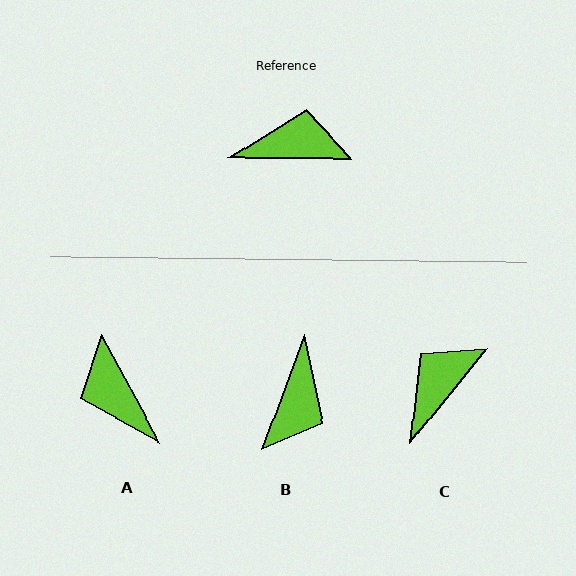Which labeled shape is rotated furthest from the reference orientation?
A, about 119 degrees away.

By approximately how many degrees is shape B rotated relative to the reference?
Approximately 110 degrees clockwise.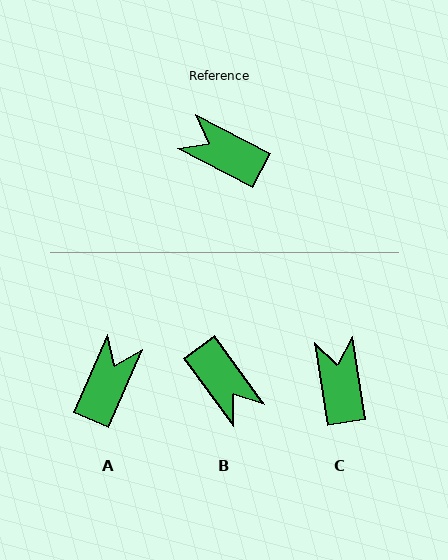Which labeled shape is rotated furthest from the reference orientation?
B, about 153 degrees away.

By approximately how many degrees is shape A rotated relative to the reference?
Approximately 86 degrees clockwise.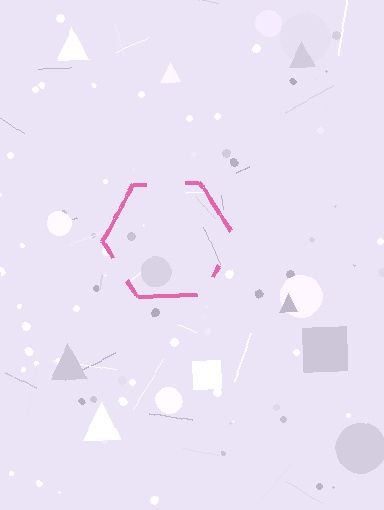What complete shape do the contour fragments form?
The contour fragments form a hexagon.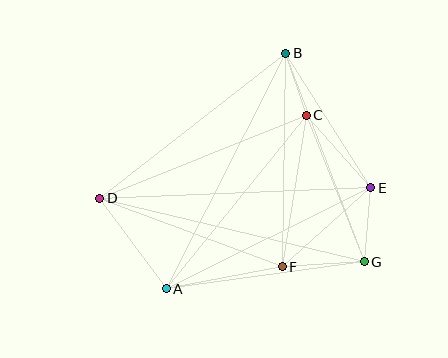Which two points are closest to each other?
Points B and C are closest to each other.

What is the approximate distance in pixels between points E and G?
The distance between E and G is approximately 74 pixels.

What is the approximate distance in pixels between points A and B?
The distance between A and B is approximately 264 pixels.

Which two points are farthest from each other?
Points D and G are farthest from each other.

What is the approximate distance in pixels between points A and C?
The distance between A and C is approximately 223 pixels.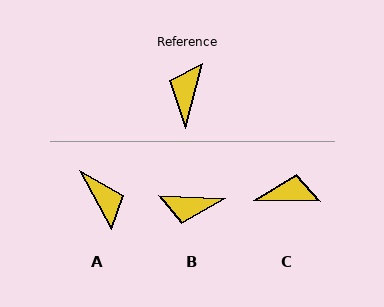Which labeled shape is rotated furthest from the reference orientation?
A, about 138 degrees away.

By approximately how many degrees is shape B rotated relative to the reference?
Approximately 101 degrees counter-clockwise.